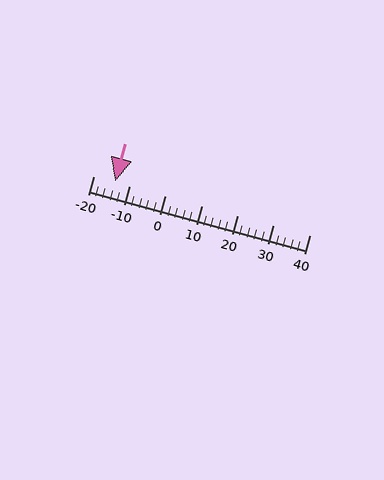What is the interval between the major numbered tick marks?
The major tick marks are spaced 10 units apart.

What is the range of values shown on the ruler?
The ruler shows values from -20 to 40.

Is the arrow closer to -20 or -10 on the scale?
The arrow is closer to -10.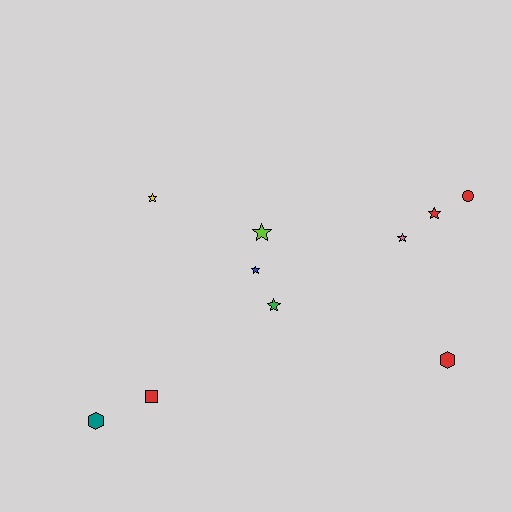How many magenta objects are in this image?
There are no magenta objects.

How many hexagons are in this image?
There are 2 hexagons.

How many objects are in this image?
There are 10 objects.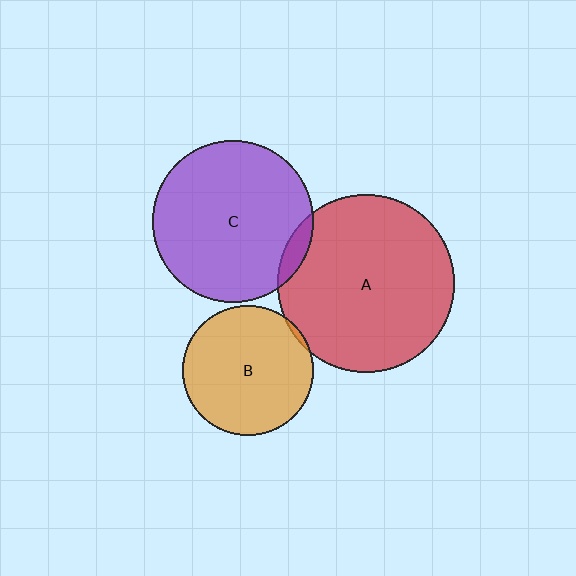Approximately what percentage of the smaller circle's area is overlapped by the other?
Approximately 5%.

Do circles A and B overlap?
Yes.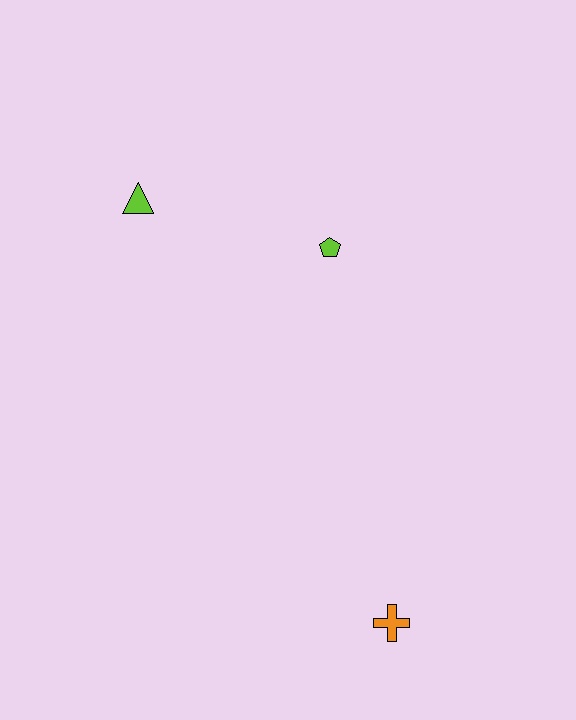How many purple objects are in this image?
There are no purple objects.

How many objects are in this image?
There are 3 objects.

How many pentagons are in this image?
There is 1 pentagon.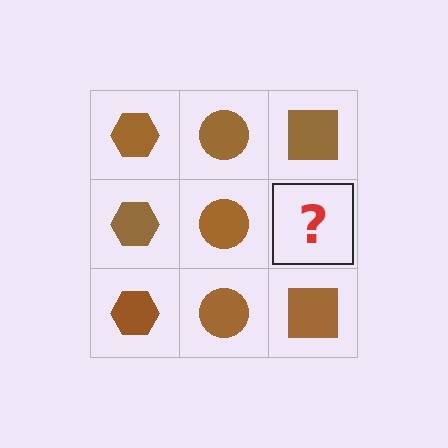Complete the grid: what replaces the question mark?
The question mark should be replaced with a brown square.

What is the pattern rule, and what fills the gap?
The rule is that each column has a consistent shape. The gap should be filled with a brown square.